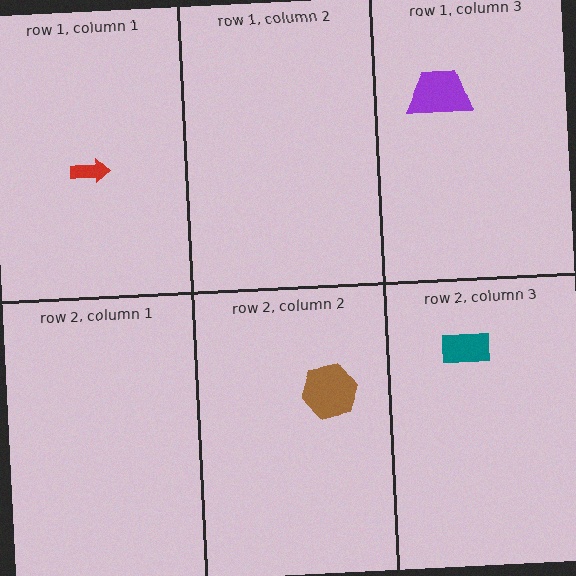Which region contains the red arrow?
The row 1, column 1 region.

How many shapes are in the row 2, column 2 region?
1.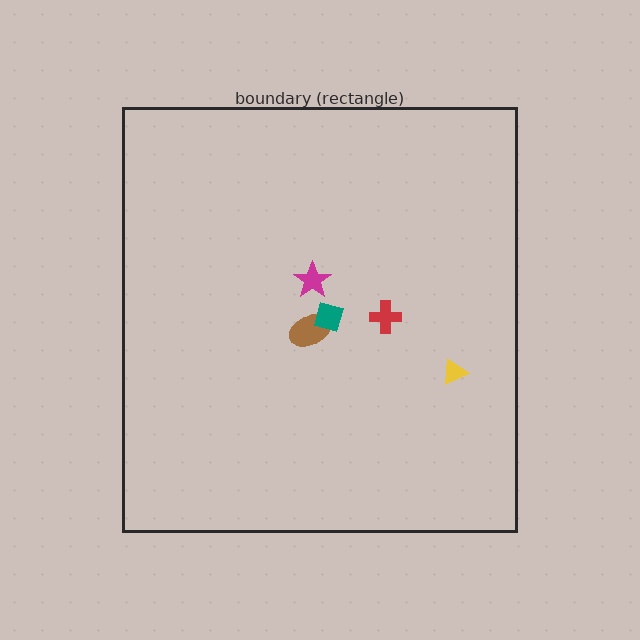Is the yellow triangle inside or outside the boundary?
Inside.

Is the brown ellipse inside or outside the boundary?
Inside.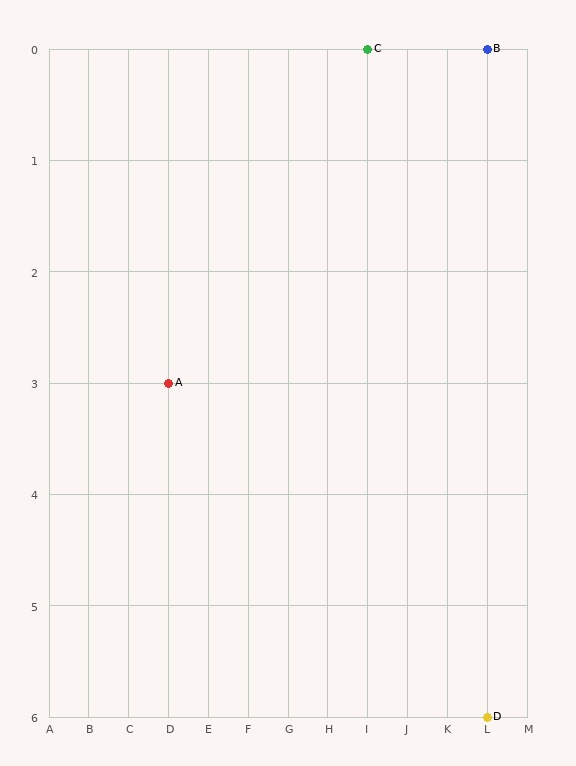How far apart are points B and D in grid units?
Points B and D are 6 rows apart.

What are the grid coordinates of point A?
Point A is at grid coordinates (D, 3).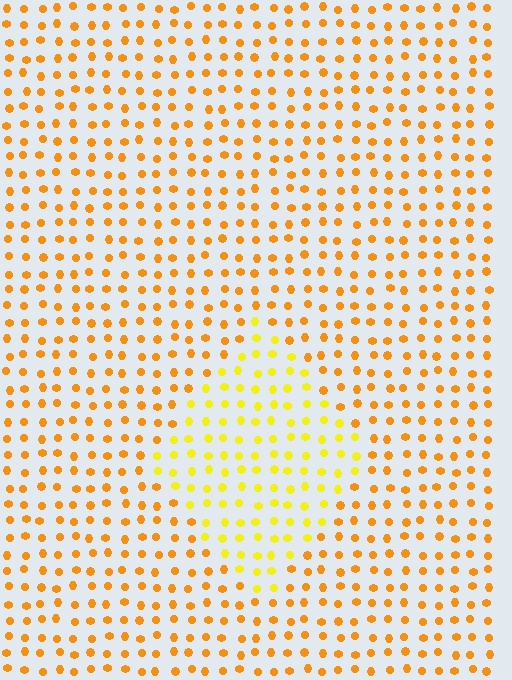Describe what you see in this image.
The image is filled with small orange elements in a uniform arrangement. A diamond-shaped region is visible where the elements are tinted to a slightly different hue, forming a subtle color boundary.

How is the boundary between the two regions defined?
The boundary is defined purely by a slight shift in hue (about 26 degrees). Spacing, size, and orientation are identical on both sides.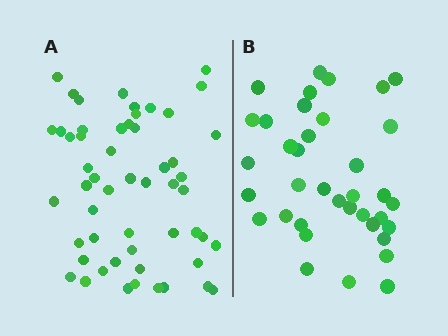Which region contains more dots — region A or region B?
Region A (the left region) has more dots.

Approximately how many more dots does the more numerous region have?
Region A has approximately 15 more dots than region B.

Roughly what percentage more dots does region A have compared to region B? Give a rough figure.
About 45% more.